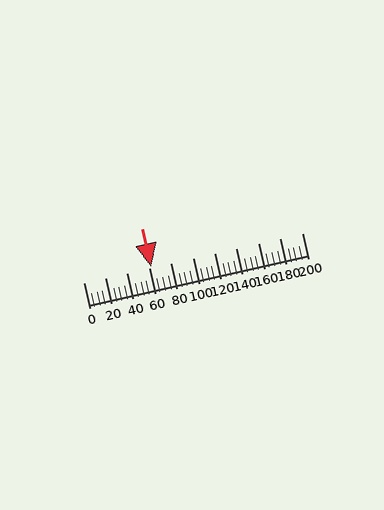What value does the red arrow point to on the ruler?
The red arrow points to approximately 62.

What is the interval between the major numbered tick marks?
The major tick marks are spaced 20 units apart.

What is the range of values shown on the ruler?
The ruler shows values from 0 to 200.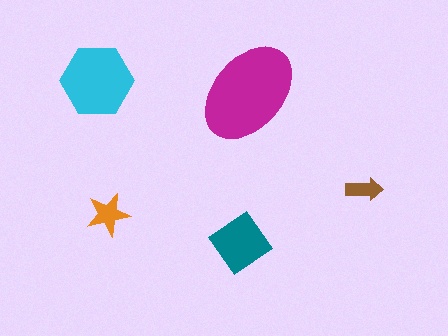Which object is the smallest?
The brown arrow.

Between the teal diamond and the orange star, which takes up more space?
The teal diamond.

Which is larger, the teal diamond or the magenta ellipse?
The magenta ellipse.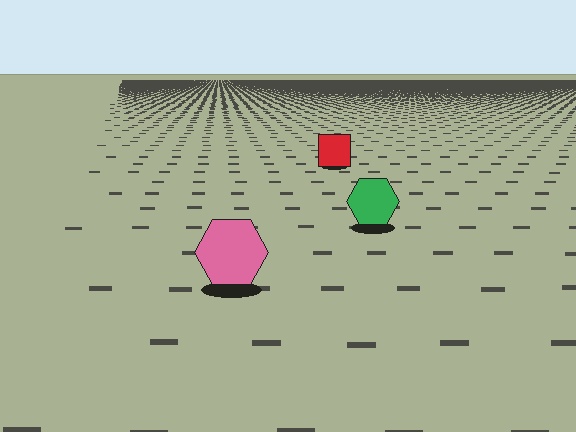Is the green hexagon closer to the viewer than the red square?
Yes. The green hexagon is closer — you can tell from the texture gradient: the ground texture is coarser near it.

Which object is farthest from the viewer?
The red square is farthest from the viewer. It appears smaller and the ground texture around it is denser.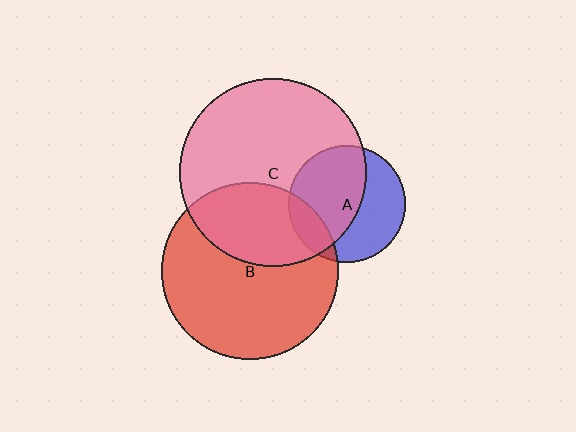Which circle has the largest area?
Circle C (pink).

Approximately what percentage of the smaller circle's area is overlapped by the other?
Approximately 15%.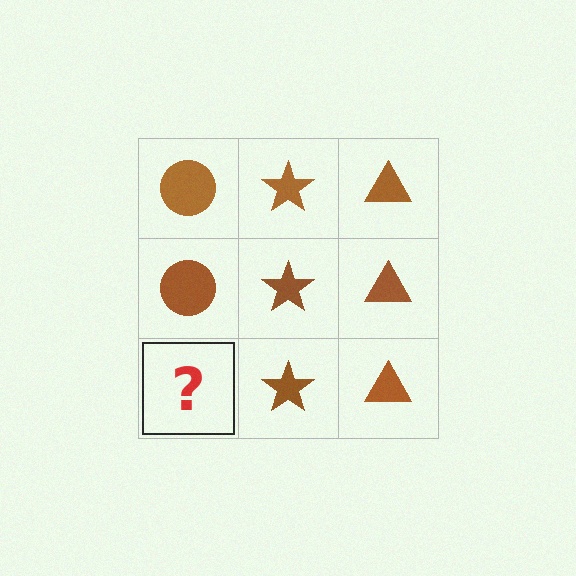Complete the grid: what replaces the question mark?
The question mark should be replaced with a brown circle.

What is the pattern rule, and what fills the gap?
The rule is that each column has a consistent shape. The gap should be filled with a brown circle.